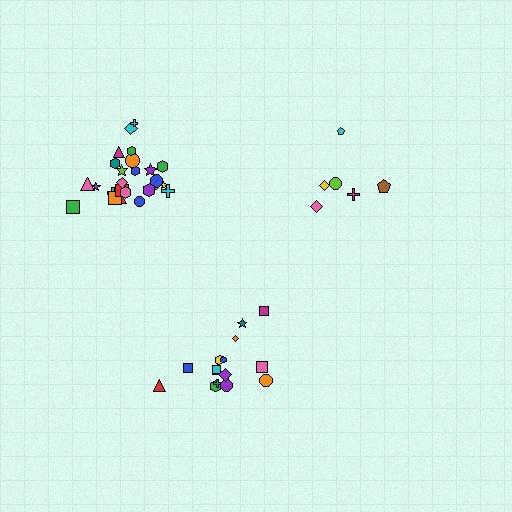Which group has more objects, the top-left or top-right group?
The top-left group.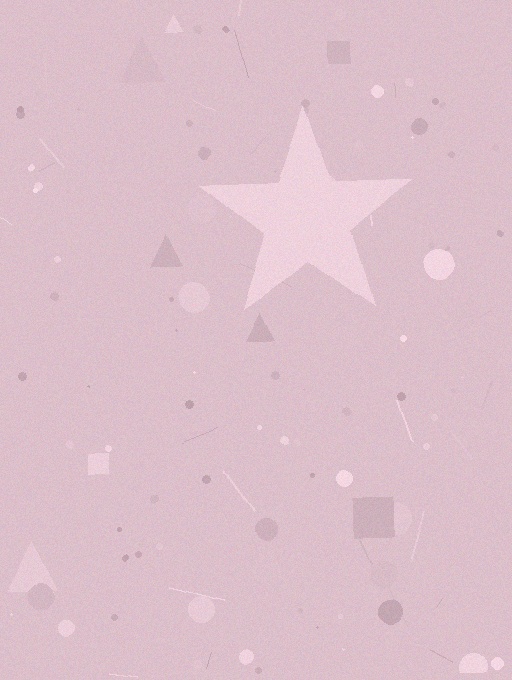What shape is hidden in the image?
A star is hidden in the image.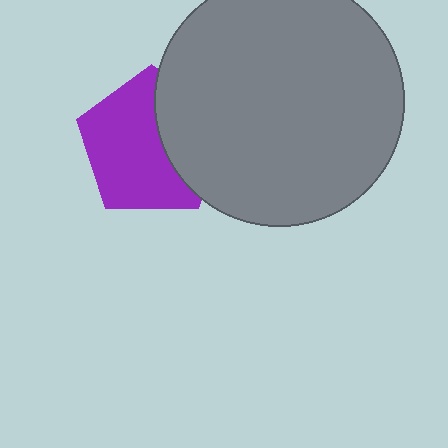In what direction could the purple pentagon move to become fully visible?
The purple pentagon could move left. That would shift it out from behind the gray circle entirely.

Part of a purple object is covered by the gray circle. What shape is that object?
It is a pentagon.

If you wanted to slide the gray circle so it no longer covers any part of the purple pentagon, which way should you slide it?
Slide it right — that is the most direct way to separate the two shapes.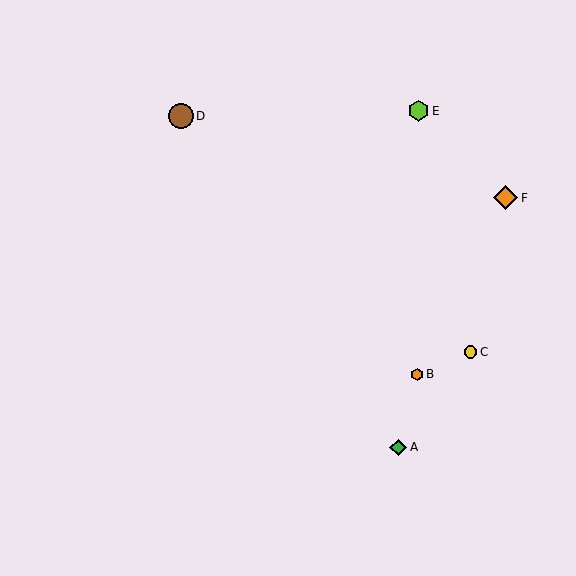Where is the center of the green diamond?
The center of the green diamond is at (398, 447).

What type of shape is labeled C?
Shape C is a yellow circle.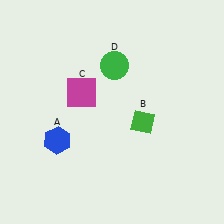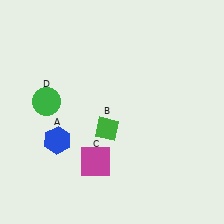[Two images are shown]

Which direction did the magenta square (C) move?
The magenta square (C) moved down.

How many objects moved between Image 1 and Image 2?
3 objects moved between the two images.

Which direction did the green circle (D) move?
The green circle (D) moved left.